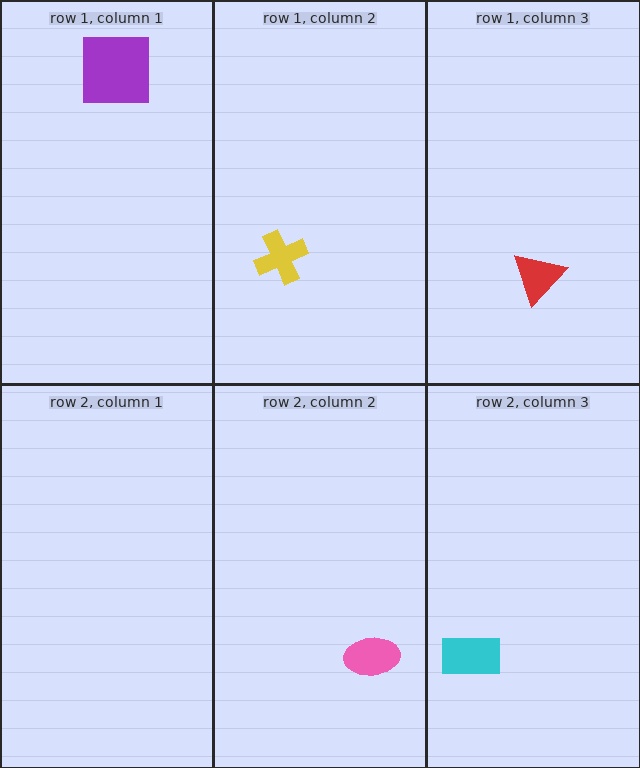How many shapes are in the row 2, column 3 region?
1.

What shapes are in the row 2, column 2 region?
The pink ellipse.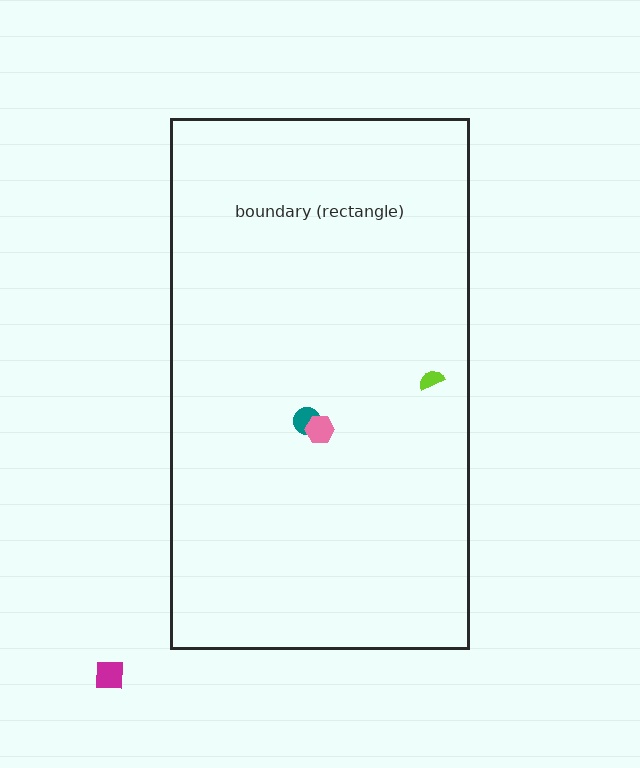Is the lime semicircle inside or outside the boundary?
Inside.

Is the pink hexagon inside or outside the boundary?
Inside.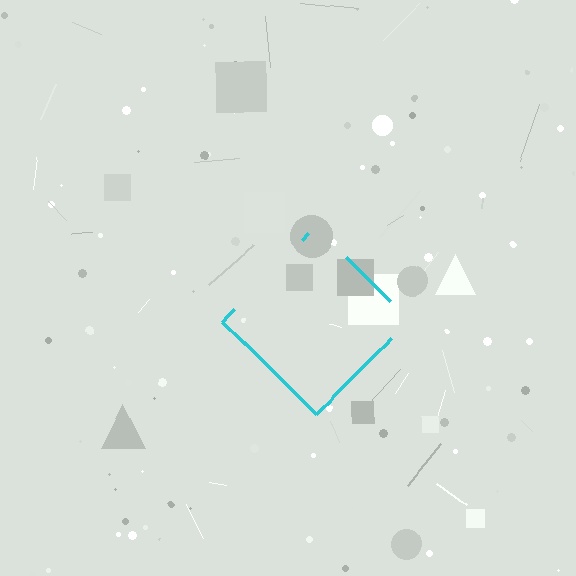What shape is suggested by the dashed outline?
The dashed outline suggests a diamond.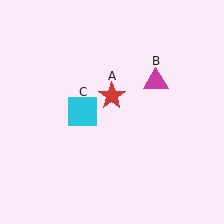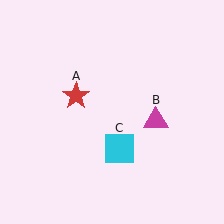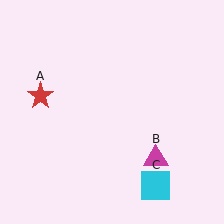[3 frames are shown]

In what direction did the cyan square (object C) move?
The cyan square (object C) moved down and to the right.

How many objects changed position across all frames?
3 objects changed position: red star (object A), magenta triangle (object B), cyan square (object C).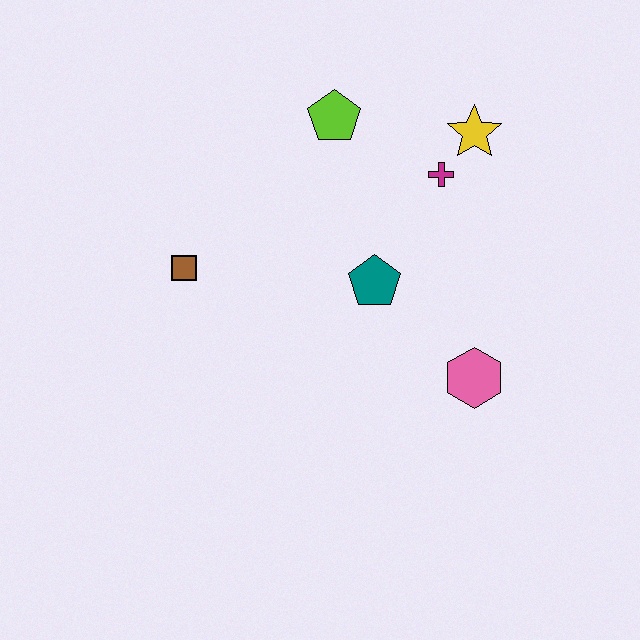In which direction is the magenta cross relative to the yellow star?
The magenta cross is below the yellow star.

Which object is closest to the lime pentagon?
The magenta cross is closest to the lime pentagon.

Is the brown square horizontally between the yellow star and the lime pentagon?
No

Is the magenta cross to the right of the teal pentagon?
Yes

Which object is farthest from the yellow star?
The brown square is farthest from the yellow star.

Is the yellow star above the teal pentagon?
Yes